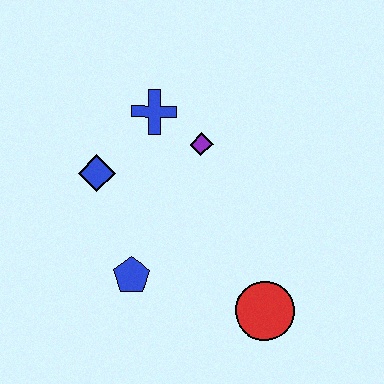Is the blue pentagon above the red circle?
Yes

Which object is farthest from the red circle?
The blue cross is farthest from the red circle.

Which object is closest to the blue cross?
The purple diamond is closest to the blue cross.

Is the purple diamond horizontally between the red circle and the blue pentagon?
Yes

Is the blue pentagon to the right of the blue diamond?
Yes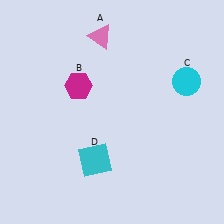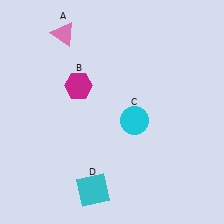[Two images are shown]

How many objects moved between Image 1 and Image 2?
3 objects moved between the two images.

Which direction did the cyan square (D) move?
The cyan square (D) moved down.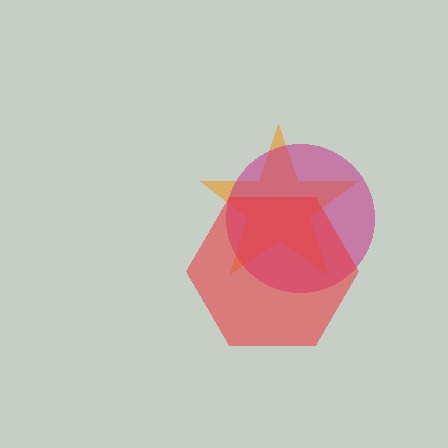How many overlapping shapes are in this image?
There are 3 overlapping shapes in the image.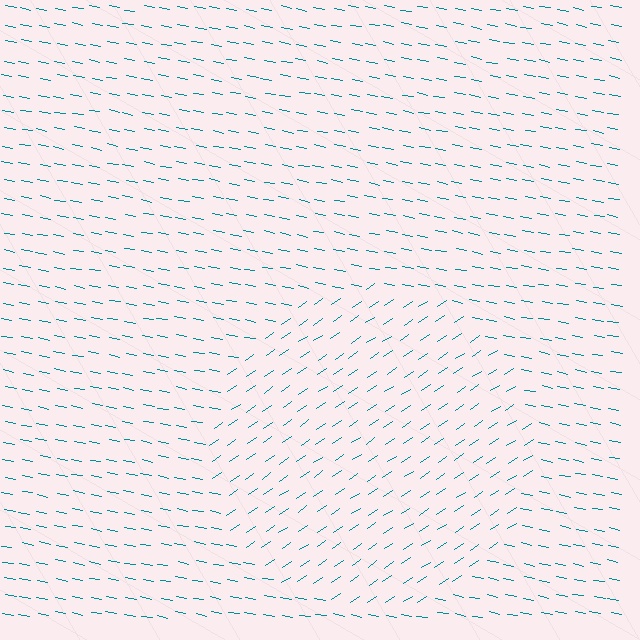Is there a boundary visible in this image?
Yes, there is a texture boundary formed by a change in line orientation.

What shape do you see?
I see a circle.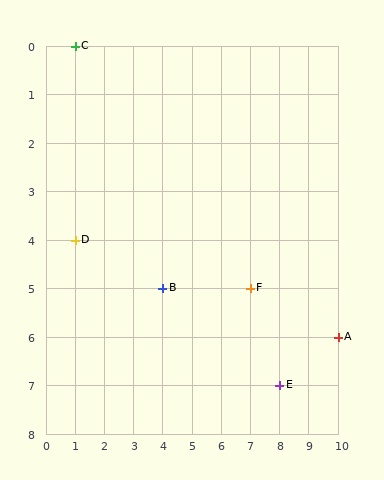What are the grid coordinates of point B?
Point B is at grid coordinates (4, 5).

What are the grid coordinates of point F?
Point F is at grid coordinates (7, 5).